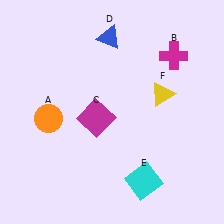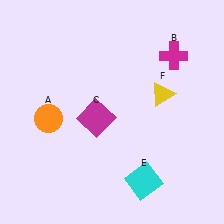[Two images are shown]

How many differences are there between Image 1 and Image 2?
There is 1 difference between the two images.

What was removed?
The blue triangle (D) was removed in Image 2.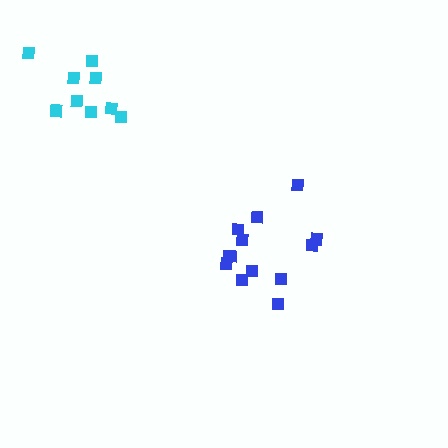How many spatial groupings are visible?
There are 2 spatial groupings.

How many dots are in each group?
Group 1: 9 dots, Group 2: 13 dots (22 total).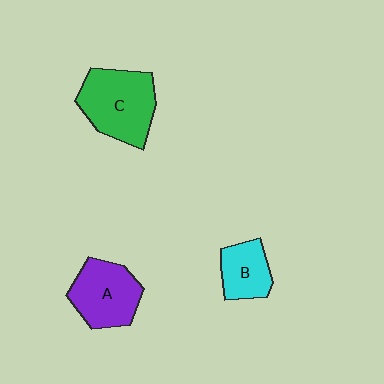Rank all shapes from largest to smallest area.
From largest to smallest: C (green), A (purple), B (cyan).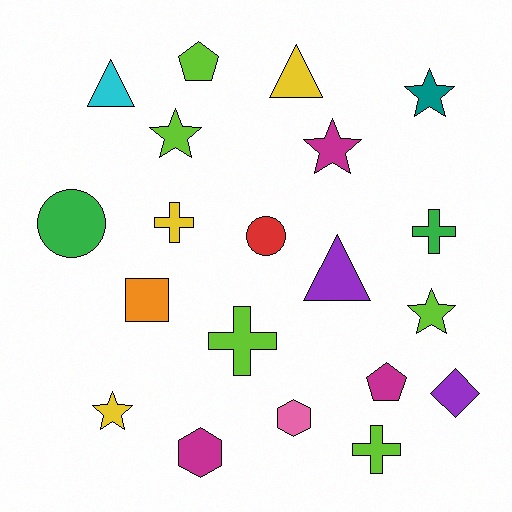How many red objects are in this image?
There is 1 red object.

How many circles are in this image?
There are 2 circles.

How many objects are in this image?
There are 20 objects.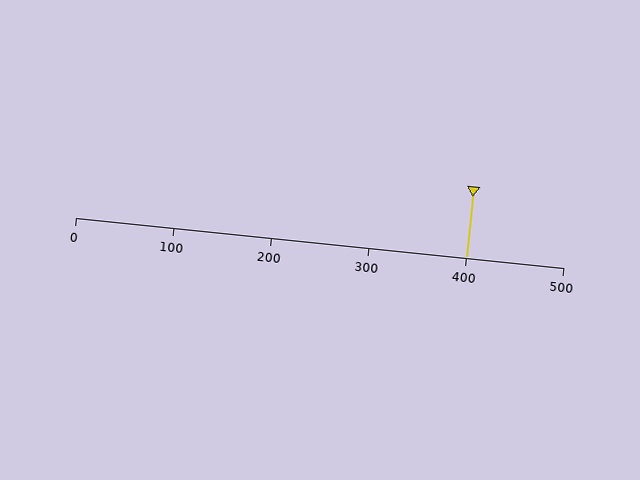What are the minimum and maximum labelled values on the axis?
The axis runs from 0 to 500.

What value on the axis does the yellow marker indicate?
The marker indicates approximately 400.